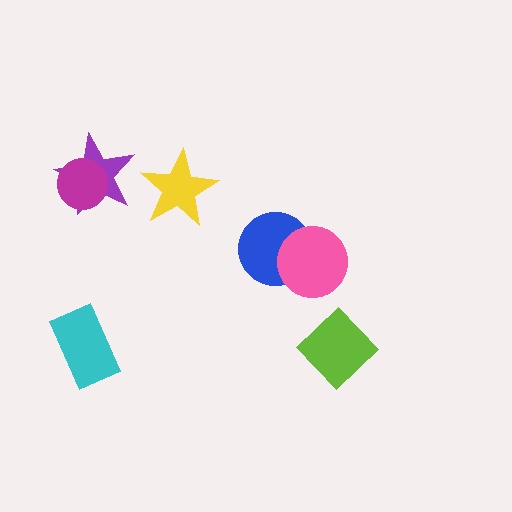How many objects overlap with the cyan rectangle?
0 objects overlap with the cyan rectangle.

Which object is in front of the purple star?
The magenta circle is in front of the purple star.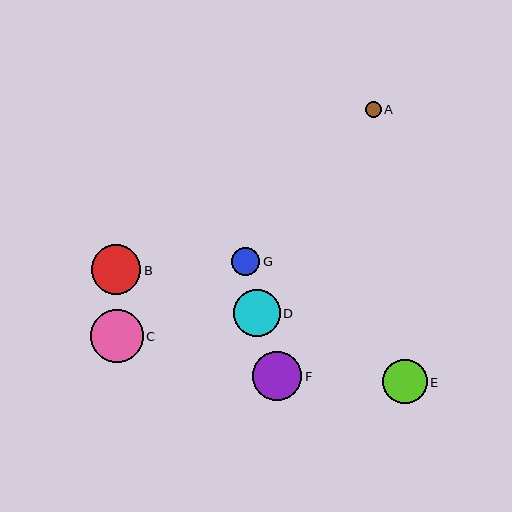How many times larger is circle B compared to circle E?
Circle B is approximately 1.1 times the size of circle E.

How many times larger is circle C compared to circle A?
Circle C is approximately 3.4 times the size of circle A.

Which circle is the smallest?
Circle A is the smallest with a size of approximately 15 pixels.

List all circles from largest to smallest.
From largest to smallest: C, B, F, D, E, G, A.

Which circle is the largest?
Circle C is the largest with a size of approximately 53 pixels.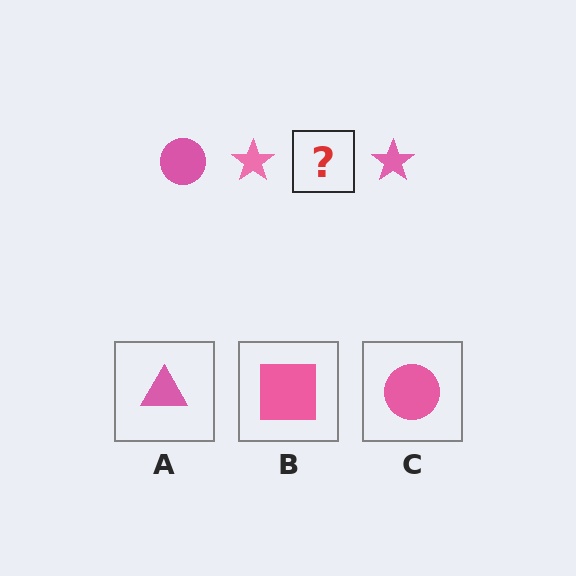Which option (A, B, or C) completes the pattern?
C.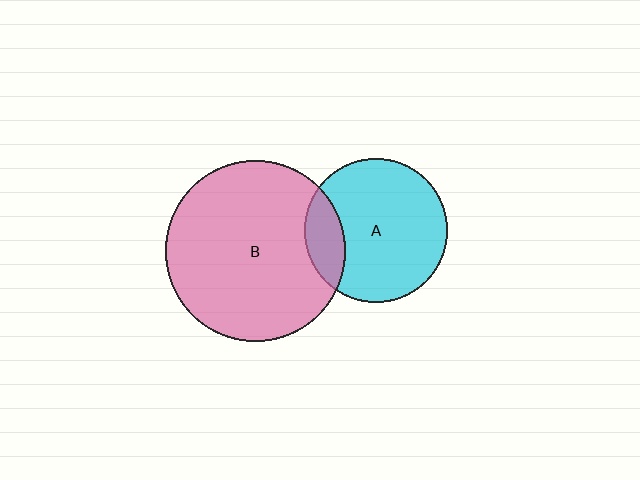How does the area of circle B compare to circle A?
Approximately 1.6 times.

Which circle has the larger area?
Circle B (pink).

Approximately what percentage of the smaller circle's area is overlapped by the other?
Approximately 20%.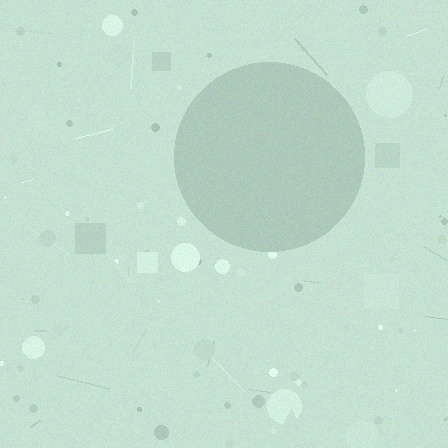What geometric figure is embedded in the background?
A circle is embedded in the background.